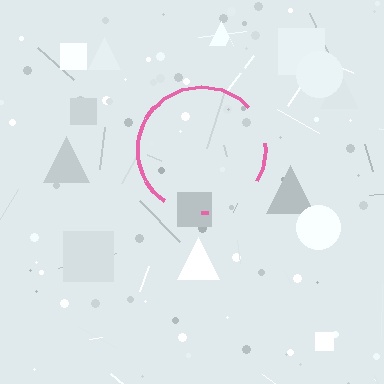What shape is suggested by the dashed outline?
The dashed outline suggests a circle.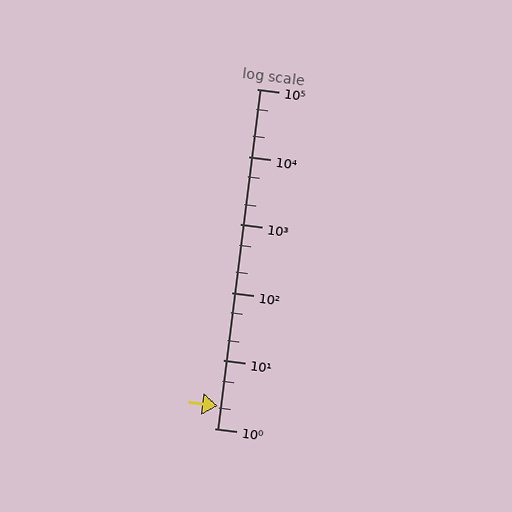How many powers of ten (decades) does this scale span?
The scale spans 5 decades, from 1 to 100000.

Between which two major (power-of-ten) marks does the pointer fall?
The pointer is between 1 and 10.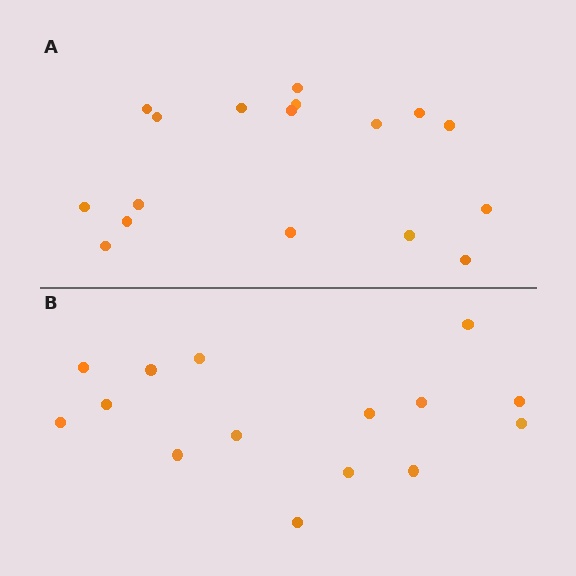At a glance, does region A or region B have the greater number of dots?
Region A (the top region) has more dots.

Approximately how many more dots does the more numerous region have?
Region A has just a few more — roughly 2 or 3 more dots than region B.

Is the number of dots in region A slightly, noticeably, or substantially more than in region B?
Region A has only slightly more — the two regions are fairly close. The ratio is roughly 1.1 to 1.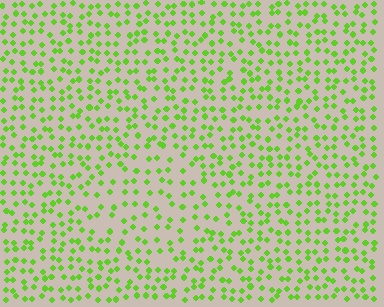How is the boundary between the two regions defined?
The boundary is defined by a change in element density (approximately 1.5x ratio). All elements are the same color, size, and shape.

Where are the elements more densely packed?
The elements are more densely packed outside the diamond boundary.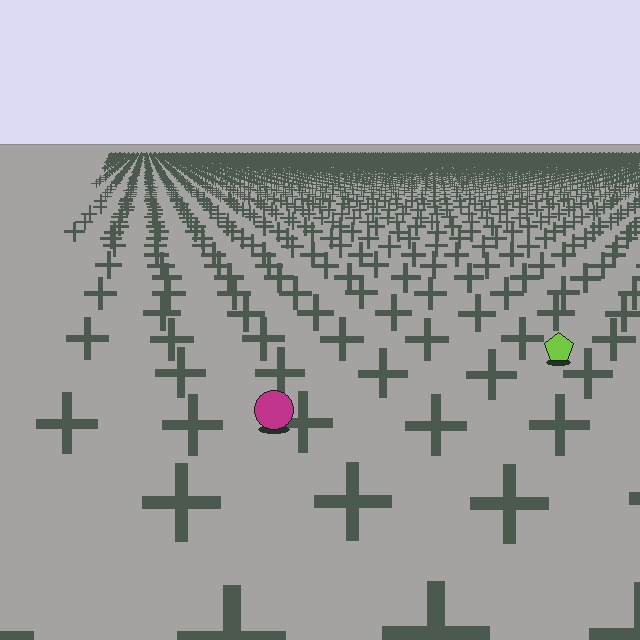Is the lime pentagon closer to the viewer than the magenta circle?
No. The magenta circle is closer — you can tell from the texture gradient: the ground texture is coarser near it.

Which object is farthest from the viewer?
The lime pentagon is farthest from the viewer. It appears smaller and the ground texture around it is denser.